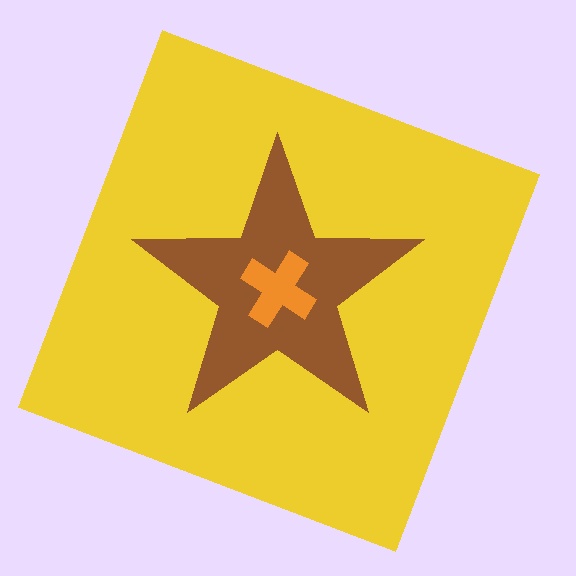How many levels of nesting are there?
3.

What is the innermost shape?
The orange cross.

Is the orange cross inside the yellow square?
Yes.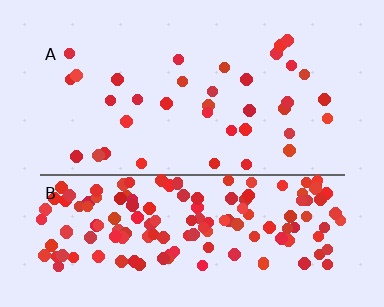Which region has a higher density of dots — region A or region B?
B (the bottom).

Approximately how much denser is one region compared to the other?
Approximately 4.5× — region B over region A.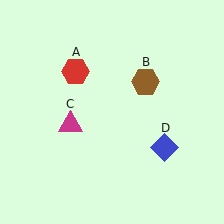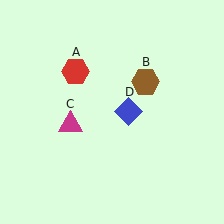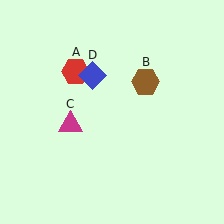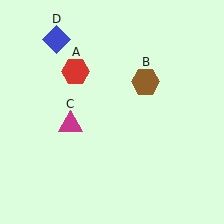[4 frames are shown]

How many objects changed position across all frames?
1 object changed position: blue diamond (object D).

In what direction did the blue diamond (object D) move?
The blue diamond (object D) moved up and to the left.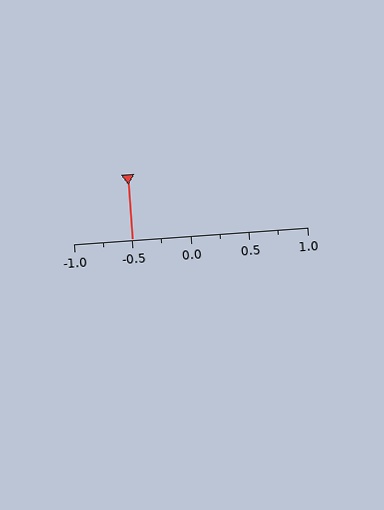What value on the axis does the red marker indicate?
The marker indicates approximately -0.5.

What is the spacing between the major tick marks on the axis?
The major ticks are spaced 0.5 apart.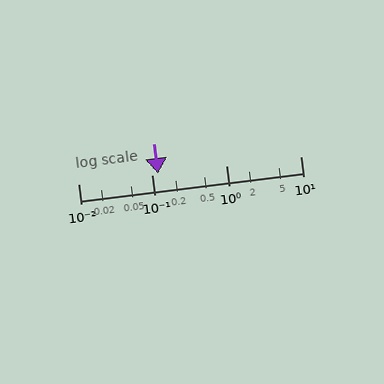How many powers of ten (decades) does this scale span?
The scale spans 3 decades, from 0.01 to 10.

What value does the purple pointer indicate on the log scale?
The pointer indicates approximately 0.12.